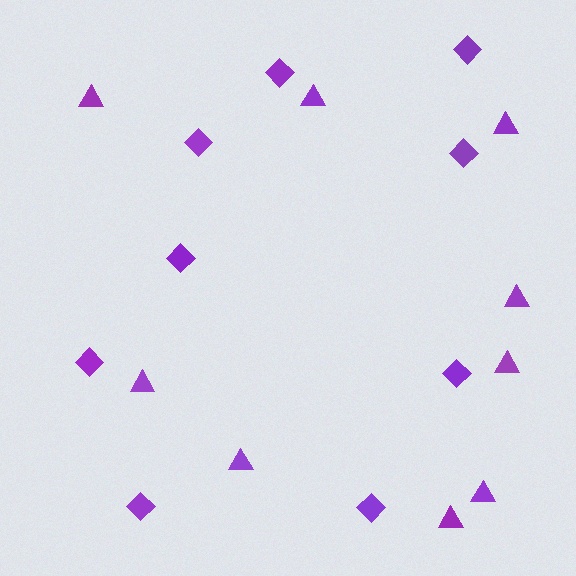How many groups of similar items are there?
There are 2 groups: one group of triangles (9) and one group of diamonds (9).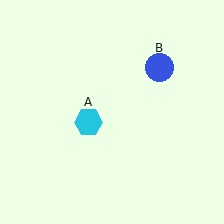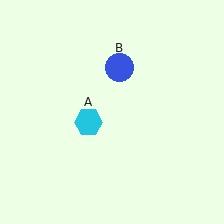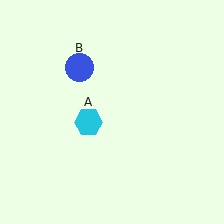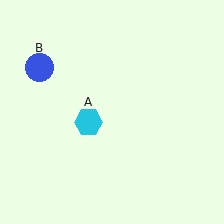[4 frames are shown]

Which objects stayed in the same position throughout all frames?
Cyan hexagon (object A) remained stationary.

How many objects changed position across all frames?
1 object changed position: blue circle (object B).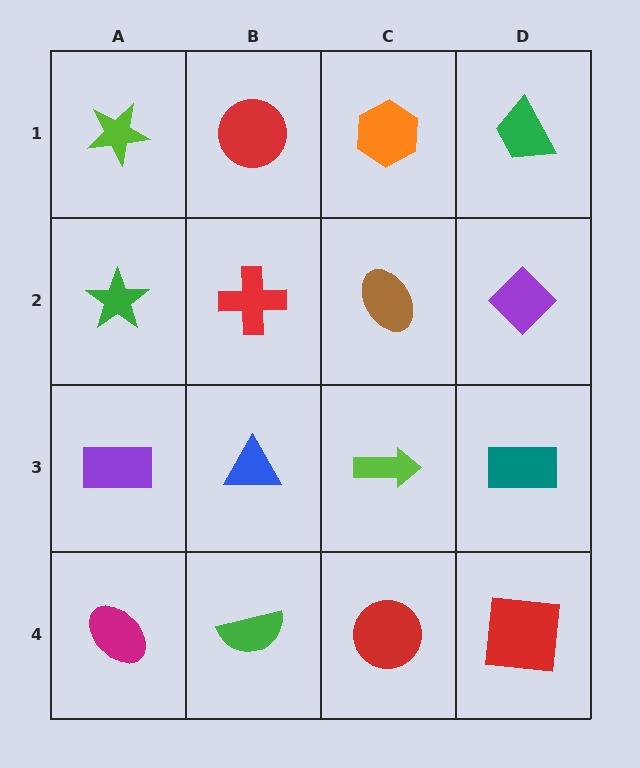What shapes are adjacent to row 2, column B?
A red circle (row 1, column B), a blue triangle (row 3, column B), a green star (row 2, column A), a brown ellipse (row 2, column C).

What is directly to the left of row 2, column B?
A green star.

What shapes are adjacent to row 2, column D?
A green trapezoid (row 1, column D), a teal rectangle (row 3, column D), a brown ellipse (row 2, column C).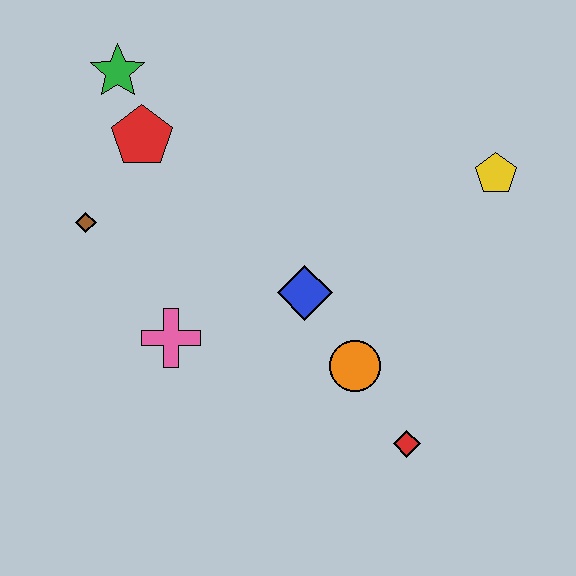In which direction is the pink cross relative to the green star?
The pink cross is below the green star.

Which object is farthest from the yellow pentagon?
The brown diamond is farthest from the yellow pentagon.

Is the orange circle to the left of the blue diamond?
No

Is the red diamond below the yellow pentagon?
Yes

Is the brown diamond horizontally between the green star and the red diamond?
No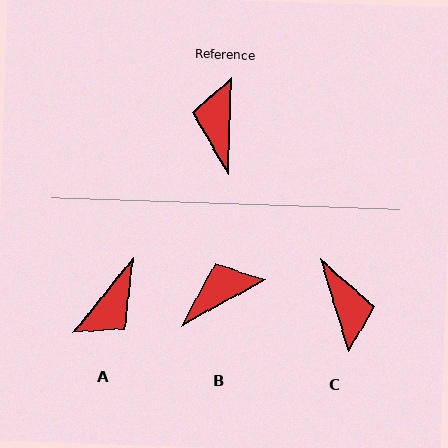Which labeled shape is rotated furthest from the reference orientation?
C, about 161 degrees away.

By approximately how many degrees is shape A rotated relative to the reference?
Approximately 143 degrees counter-clockwise.